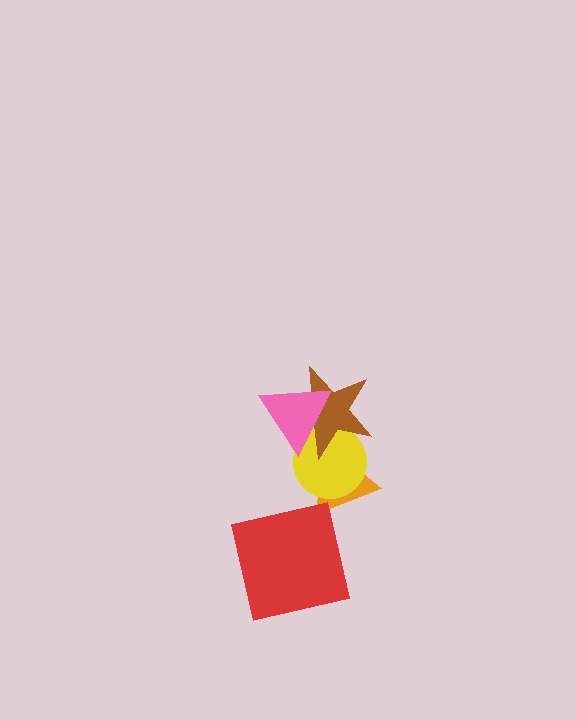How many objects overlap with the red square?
0 objects overlap with the red square.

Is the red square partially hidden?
No, no other shape covers it.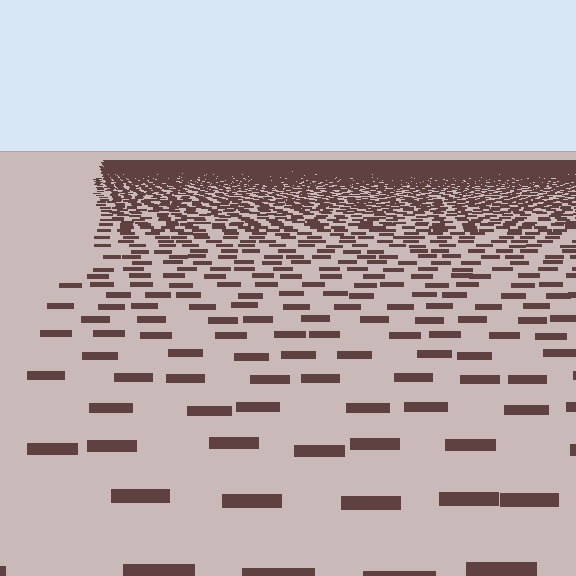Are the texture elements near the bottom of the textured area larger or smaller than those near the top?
Larger. Near the bottom, elements are closer to the viewer and appear at a bigger on-screen size.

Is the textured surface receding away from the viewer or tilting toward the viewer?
The surface is receding away from the viewer. Texture elements get smaller and denser toward the top.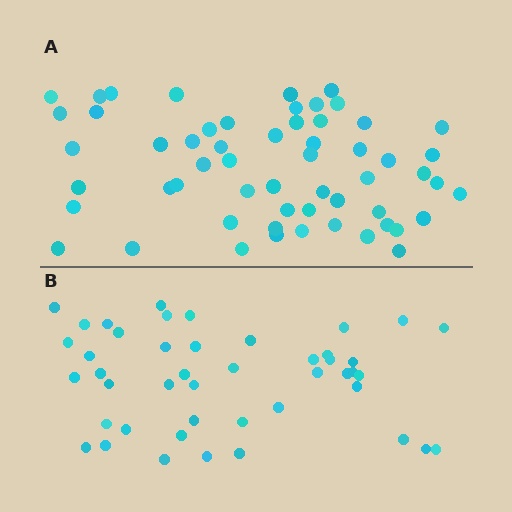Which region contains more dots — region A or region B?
Region A (the top region) has more dots.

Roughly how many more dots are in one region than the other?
Region A has roughly 12 or so more dots than region B.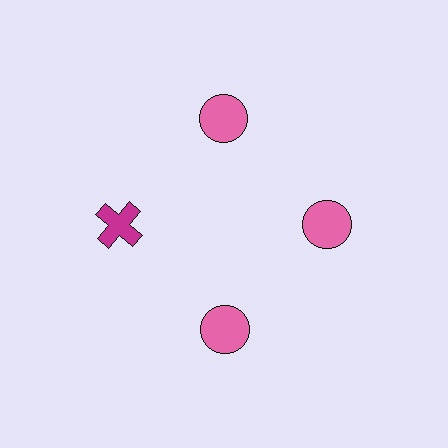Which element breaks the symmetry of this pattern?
The magenta cross at roughly the 9 o'clock position breaks the symmetry. All other shapes are pink circles.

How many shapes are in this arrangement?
There are 4 shapes arranged in a ring pattern.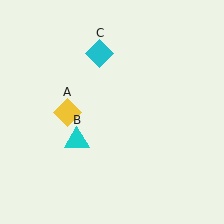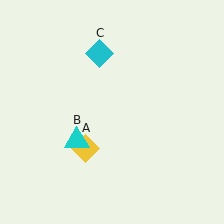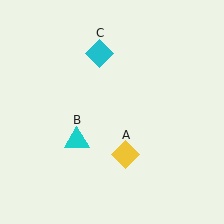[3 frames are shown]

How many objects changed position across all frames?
1 object changed position: yellow diamond (object A).